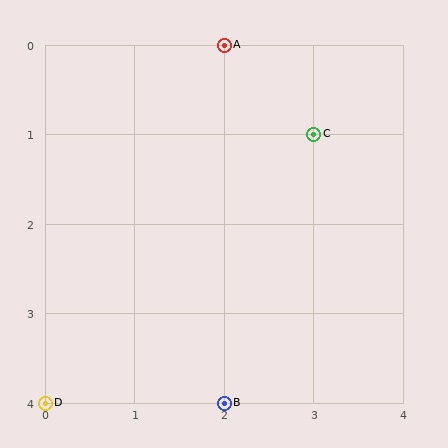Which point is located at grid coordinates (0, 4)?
Point D is at (0, 4).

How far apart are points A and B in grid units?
Points A and B are 4 rows apart.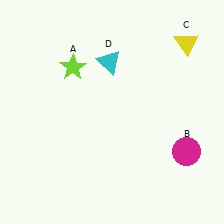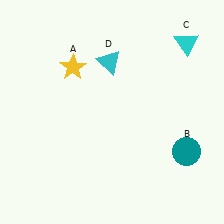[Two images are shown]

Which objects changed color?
A changed from lime to yellow. B changed from magenta to teal. C changed from yellow to cyan.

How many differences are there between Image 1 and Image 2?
There are 3 differences between the two images.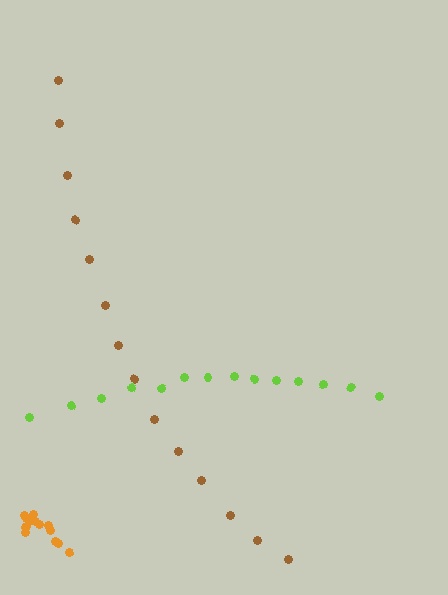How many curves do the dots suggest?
There are 3 distinct paths.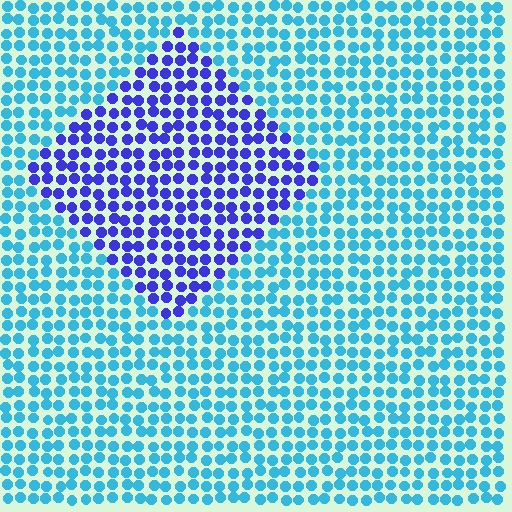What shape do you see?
I see a diamond.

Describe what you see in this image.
The image is filled with small cyan elements in a uniform arrangement. A diamond-shaped region is visible where the elements are tinted to a slightly different hue, forming a subtle color boundary.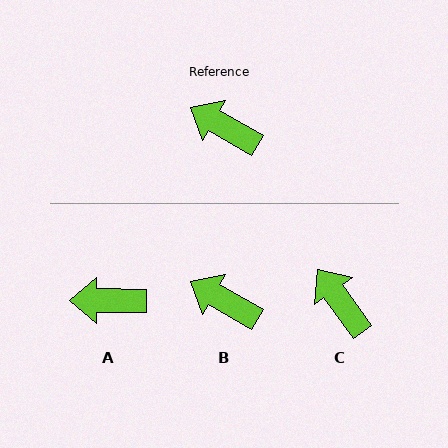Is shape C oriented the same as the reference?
No, it is off by about 24 degrees.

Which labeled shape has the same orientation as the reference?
B.